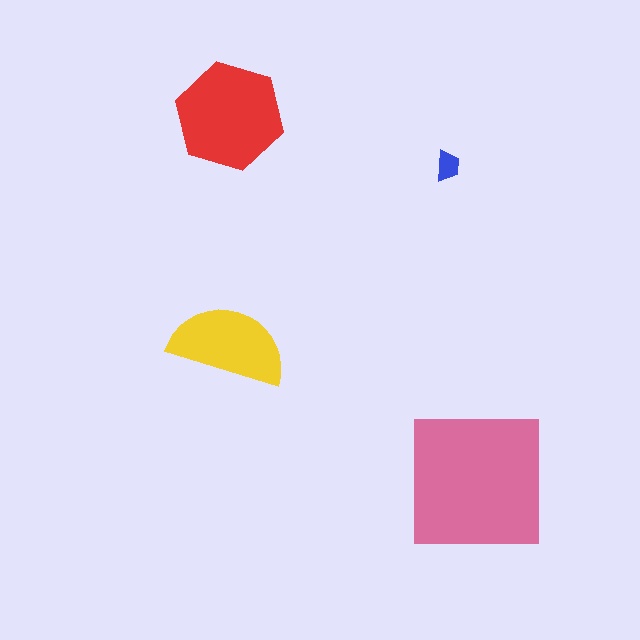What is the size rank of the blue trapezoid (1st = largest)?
4th.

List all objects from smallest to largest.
The blue trapezoid, the yellow semicircle, the red hexagon, the pink square.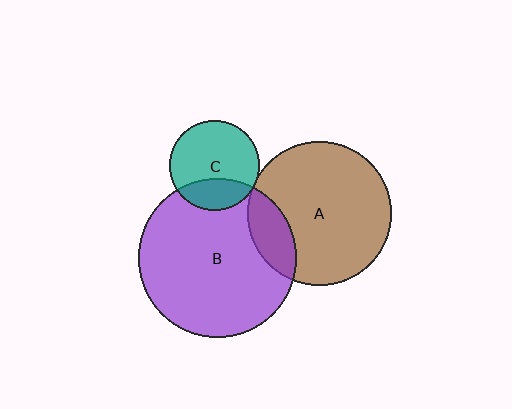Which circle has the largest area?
Circle B (purple).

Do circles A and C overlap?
Yes.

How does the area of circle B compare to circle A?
Approximately 1.2 times.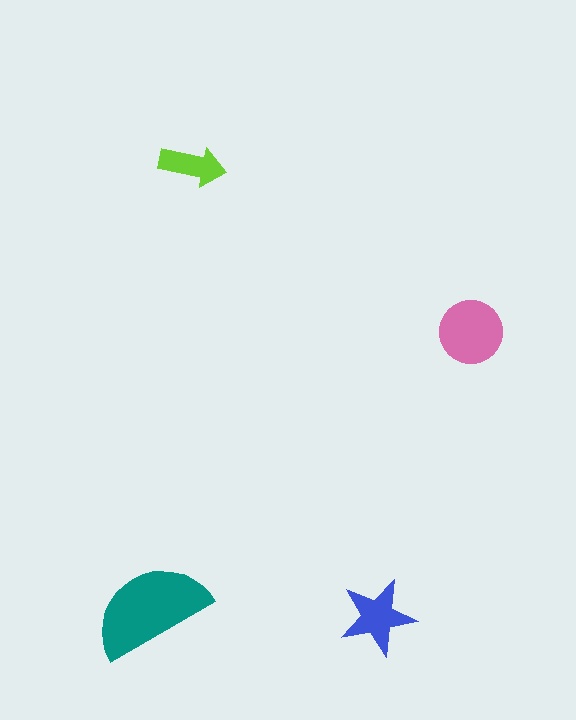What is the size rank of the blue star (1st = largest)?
3rd.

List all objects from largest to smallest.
The teal semicircle, the pink circle, the blue star, the lime arrow.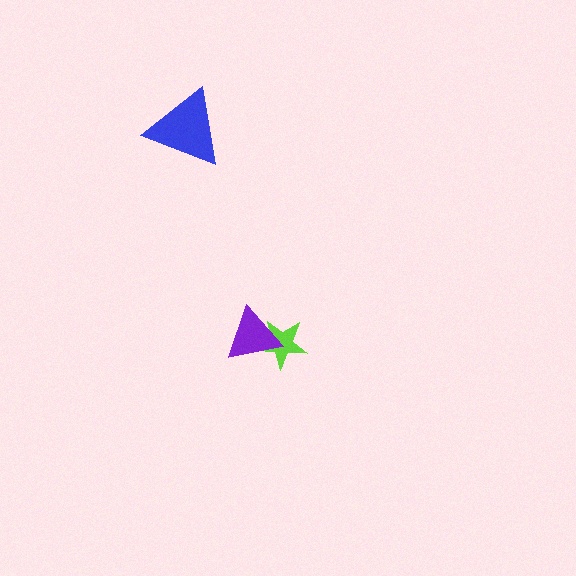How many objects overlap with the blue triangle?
0 objects overlap with the blue triangle.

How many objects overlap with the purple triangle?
1 object overlaps with the purple triangle.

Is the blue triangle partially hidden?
No, no other shape covers it.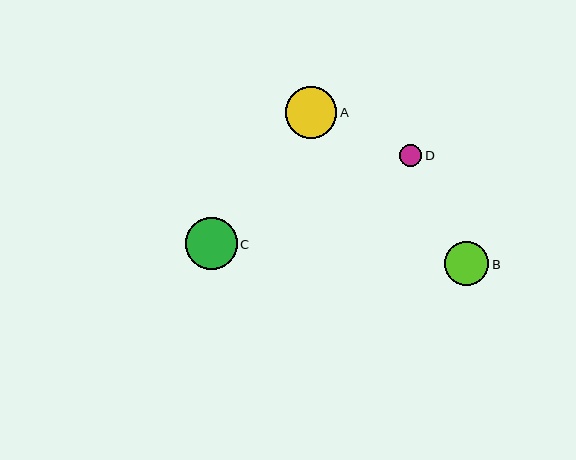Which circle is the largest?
Circle C is the largest with a size of approximately 52 pixels.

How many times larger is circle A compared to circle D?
Circle A is approximately 2.3 times the size of circle D.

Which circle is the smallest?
Circle D is the smallest with a size of approximately 22 pixels.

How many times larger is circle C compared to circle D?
Circle C is approximately 2.3 times the size of circle D.